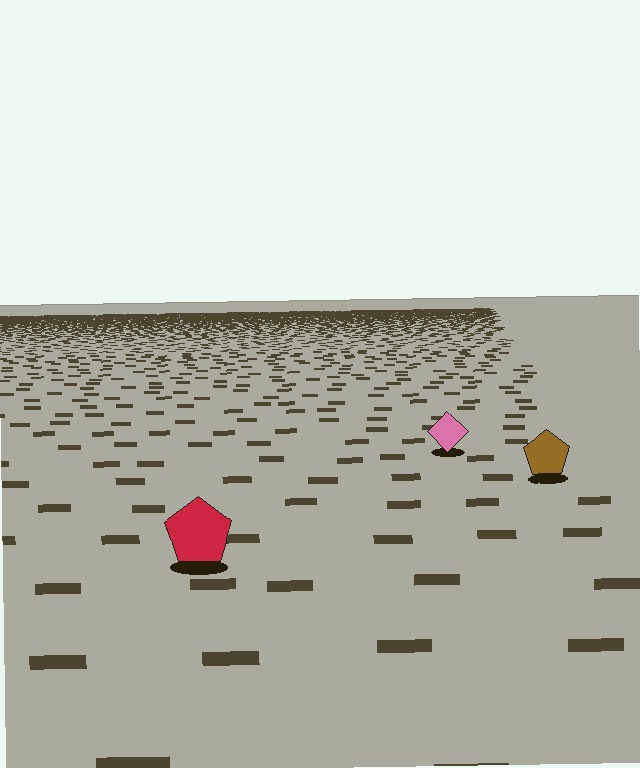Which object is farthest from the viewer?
The pink diamond is farthest from the viewer. It appears smaller and the ground texture around it is denser.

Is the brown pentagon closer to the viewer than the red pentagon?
No. The red pentagon is closer — you can tell from the texture gradient: the ground texture is coarser near it.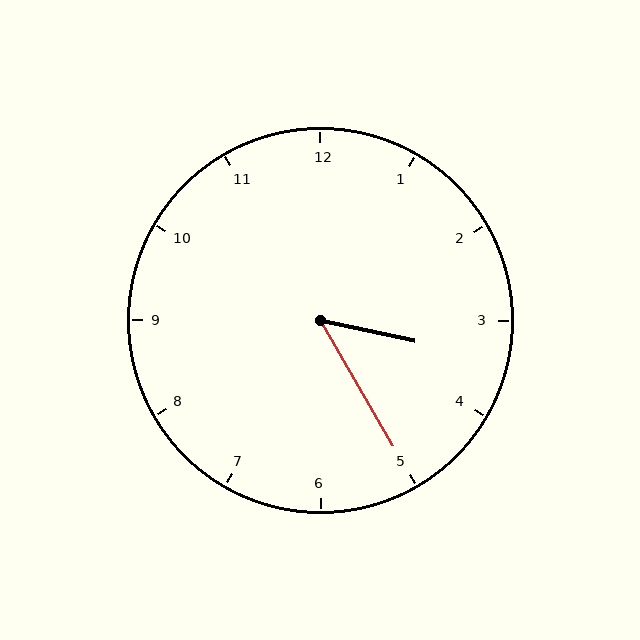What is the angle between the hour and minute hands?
Approximately 48 degrees.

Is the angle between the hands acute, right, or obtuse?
It is acute.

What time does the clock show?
3:25.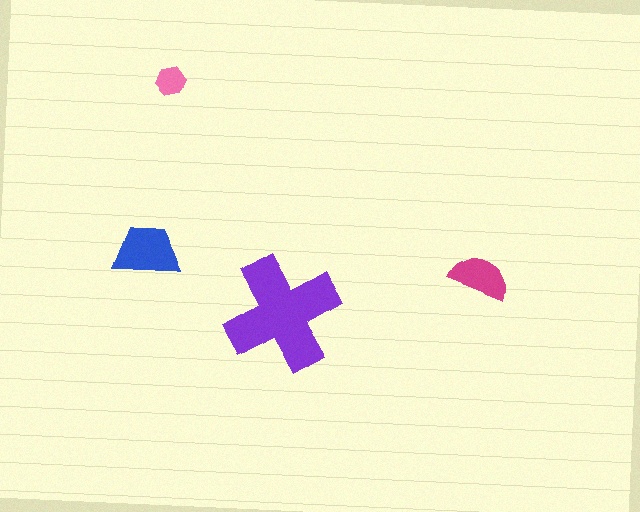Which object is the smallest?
The pink hexagon.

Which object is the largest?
The purple cross.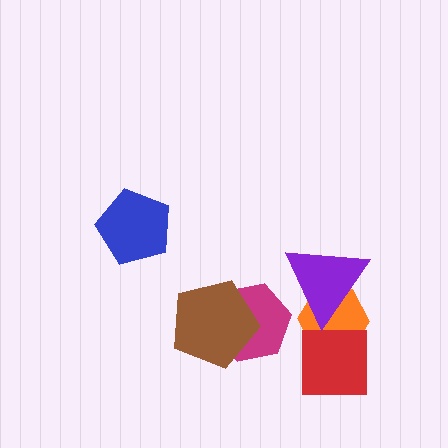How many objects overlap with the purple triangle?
2 objects overlap with the purple triangle.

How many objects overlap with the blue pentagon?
0 objects overlap with the blue pentagon.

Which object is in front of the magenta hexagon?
The brown pentagon is in front of the magenta hexagon.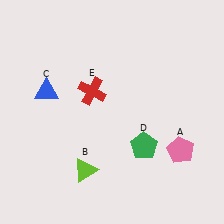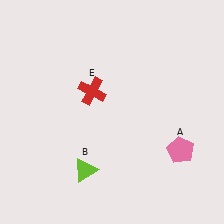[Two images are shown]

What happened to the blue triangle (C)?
The blue triangle (C) was removed in Image 2. It was in the top-left area of Image 1.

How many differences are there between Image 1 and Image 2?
There are 2 differences between the two images.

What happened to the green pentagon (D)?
The green pentagon (D) was removed in Image 2. It was in the bottom-right area of Image 1.